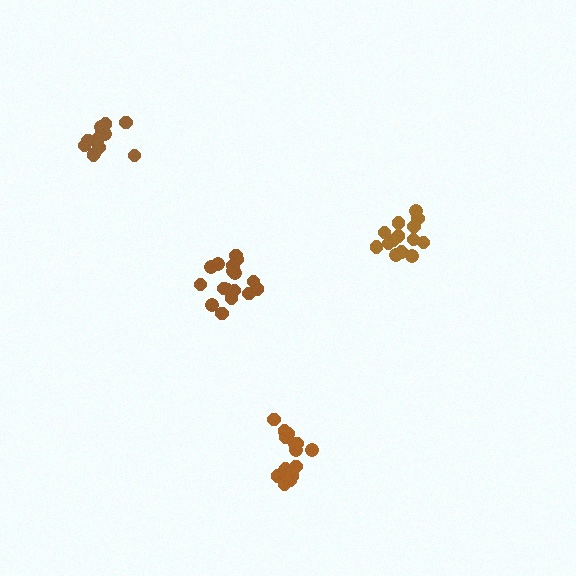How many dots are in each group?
Group 1: 14 dots, Group 2: 17 dots, Group 3: 17 dots, Group 4: 13 dots (61 total).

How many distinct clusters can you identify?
There are 4 distinct clusters.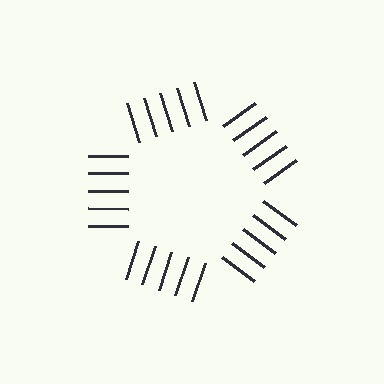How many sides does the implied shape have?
5 sides — the line-ends trace a pentagon.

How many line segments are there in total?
25 — 5 along each of the 5 edges.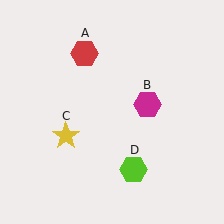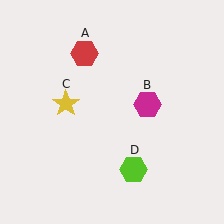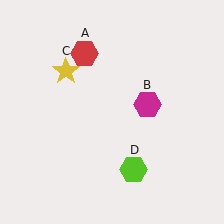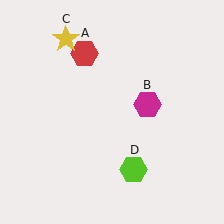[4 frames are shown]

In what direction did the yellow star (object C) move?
The yellow star (object C) moved up.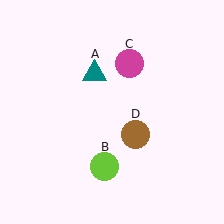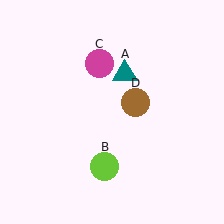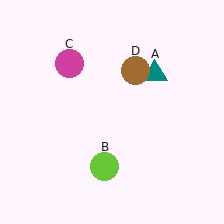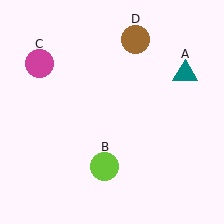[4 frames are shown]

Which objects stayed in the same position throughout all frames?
Lime circle (object B) remained stationary.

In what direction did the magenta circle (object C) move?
The magenta circle (object C) moved left.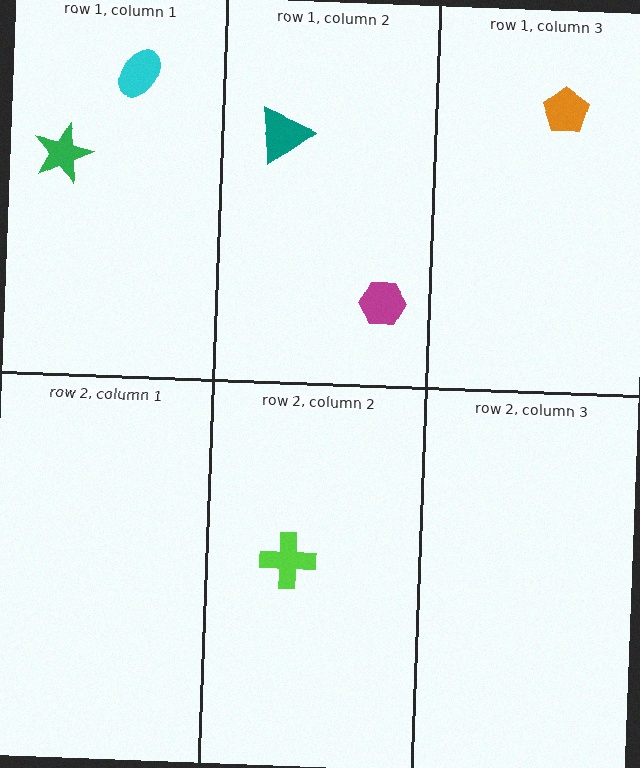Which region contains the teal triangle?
The row 1, column 2 region.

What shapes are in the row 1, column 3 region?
The orange pentagon.